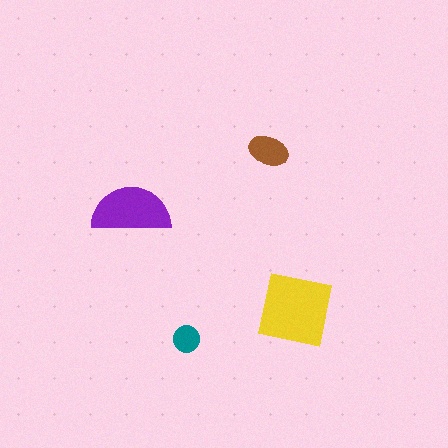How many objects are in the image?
There are 4 objects in the image.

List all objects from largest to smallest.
The yellow square, the purple semicircle, the brown ellipse, the teal circle.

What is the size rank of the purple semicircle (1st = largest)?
2nd.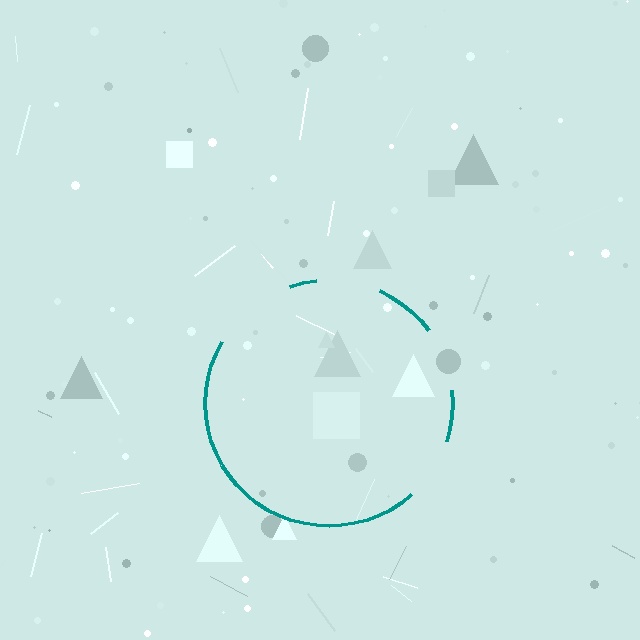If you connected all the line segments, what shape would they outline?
They would outline a circle.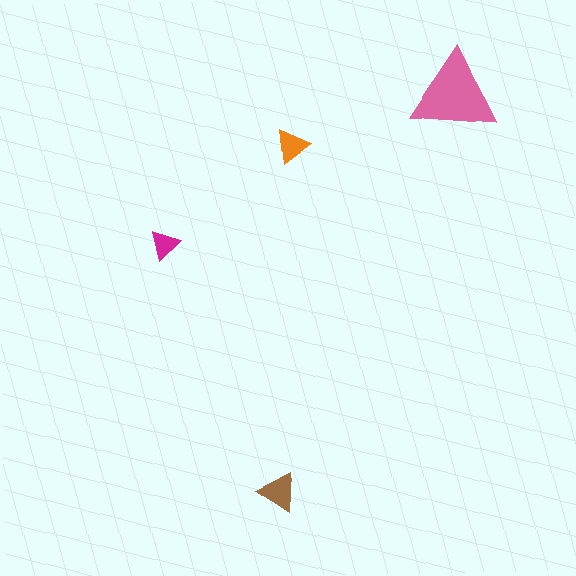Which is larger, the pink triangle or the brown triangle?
The pink one.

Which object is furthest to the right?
The pink triangle is rightmost.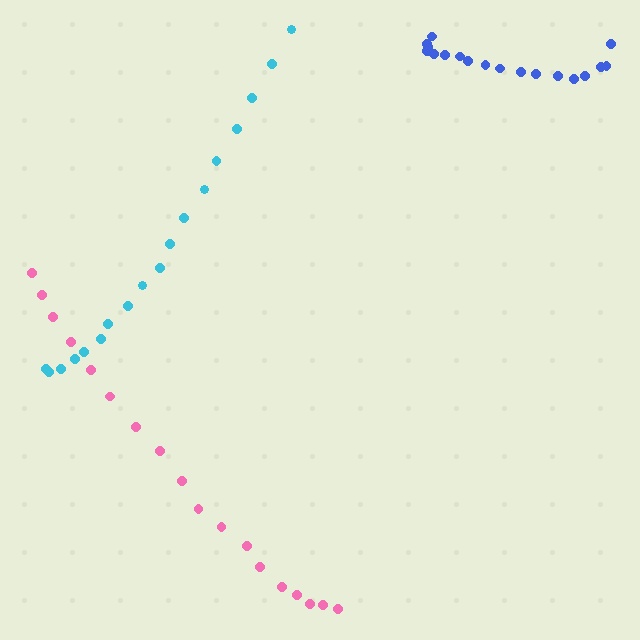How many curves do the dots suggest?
There are 3 distinct paths.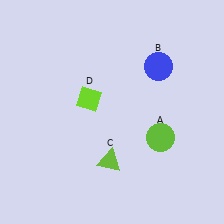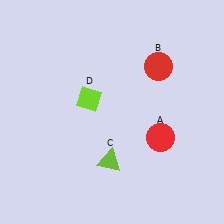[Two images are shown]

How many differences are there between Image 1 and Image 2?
There are 2 differences between the two images.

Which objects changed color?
A changed from lime to red. B changed from blue to red.